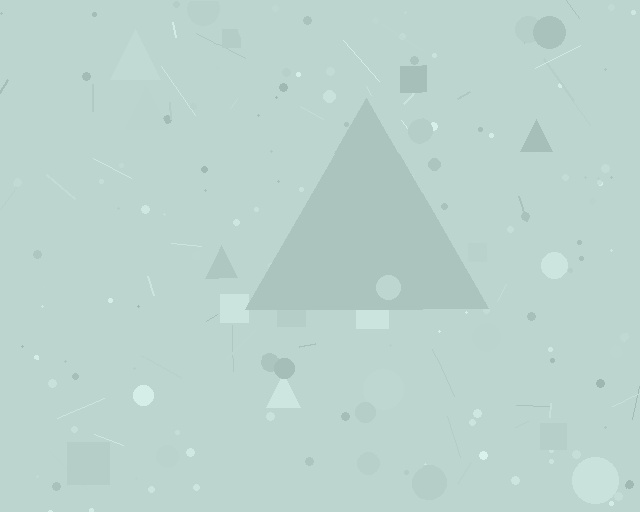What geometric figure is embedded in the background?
A triangle is embedded in the background.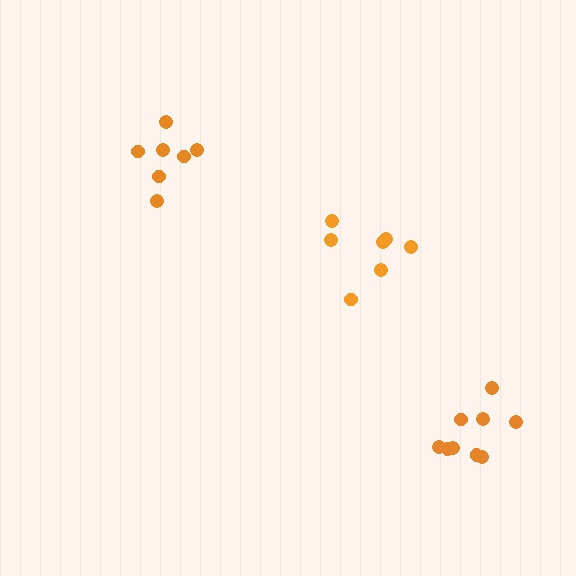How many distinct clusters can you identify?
There are 3 distinct clusters.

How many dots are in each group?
Group 1: 7 dots, Group 2: 7 dots, Group 3: 9 dots (23 total).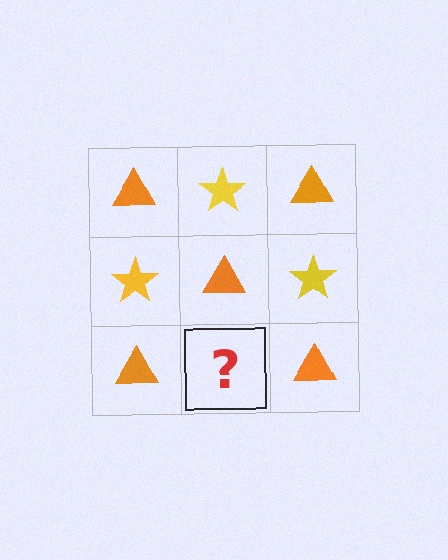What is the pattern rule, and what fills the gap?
The rule is that it alternates orange triangle and yellow star in a checkerboard pattern. The gap should be filled with a yellow star.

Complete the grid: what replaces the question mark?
The question mark should be replaced with a yellow star.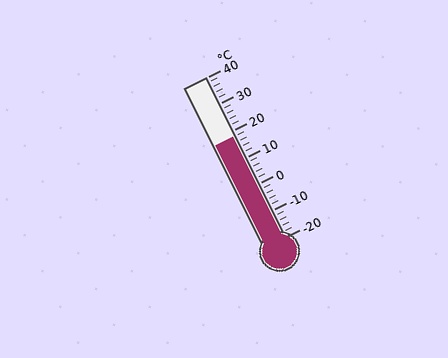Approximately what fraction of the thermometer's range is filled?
The thermometer is filled to approximately 65% of its range.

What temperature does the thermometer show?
The thermometer shows approximately 18°C.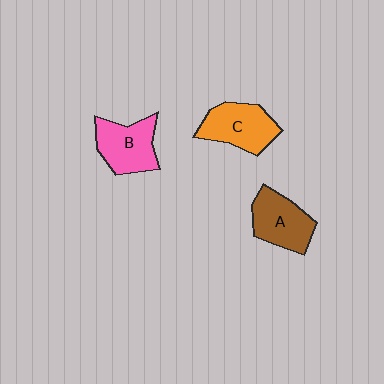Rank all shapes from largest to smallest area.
From largest to smallest: C (orange), B (pink), A (brown).